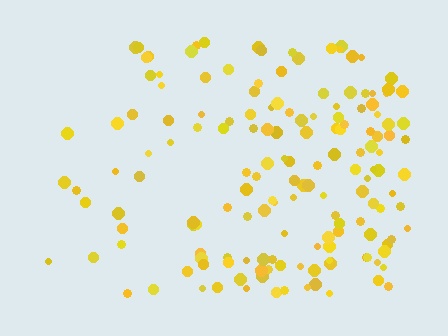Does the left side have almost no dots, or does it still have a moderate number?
Still a moderate number, just noticeably fewer than the right.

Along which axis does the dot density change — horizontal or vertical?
Horizontal.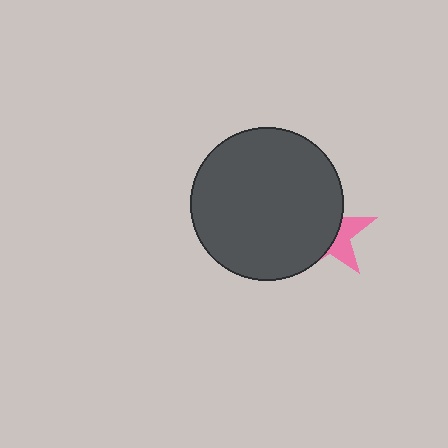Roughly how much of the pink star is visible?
A small part of it is visible (roughly 36%).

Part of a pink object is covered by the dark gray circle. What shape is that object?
It is a star.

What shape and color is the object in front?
The object in front is a dark gray circle.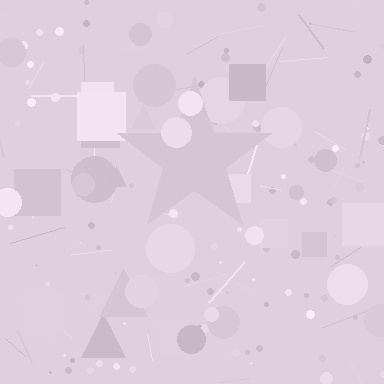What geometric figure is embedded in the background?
A star is embedded in the background.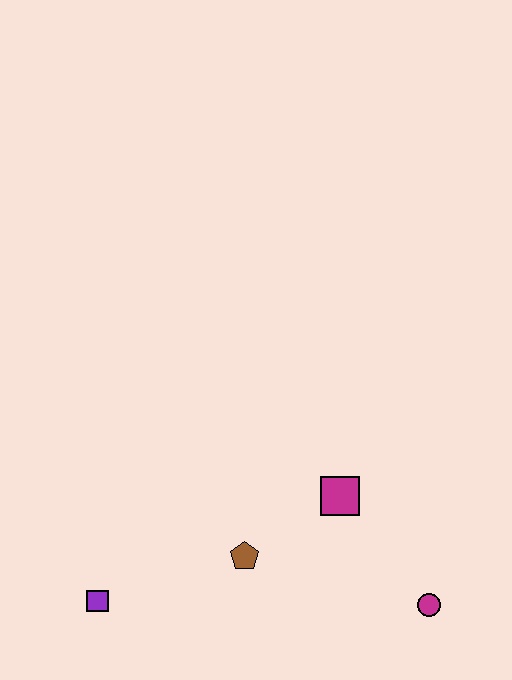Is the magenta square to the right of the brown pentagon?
Yes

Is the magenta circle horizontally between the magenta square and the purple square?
No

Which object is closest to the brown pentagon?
The magenta square is closest to the brown pentagon.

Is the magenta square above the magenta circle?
Yes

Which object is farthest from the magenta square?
The purple square is farthest from the magenta square.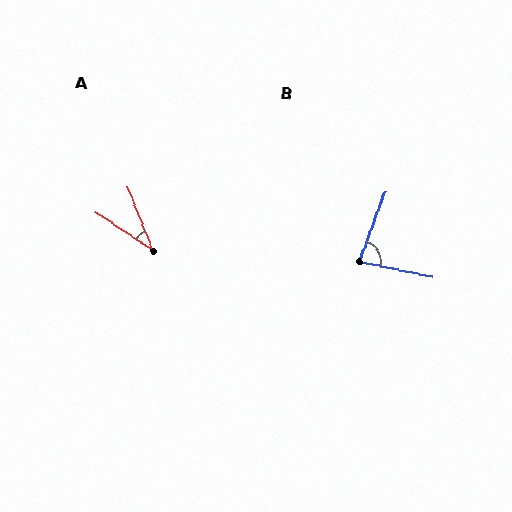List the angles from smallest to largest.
A (34°), B (81°).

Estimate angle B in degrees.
Approximately 81 degrees.